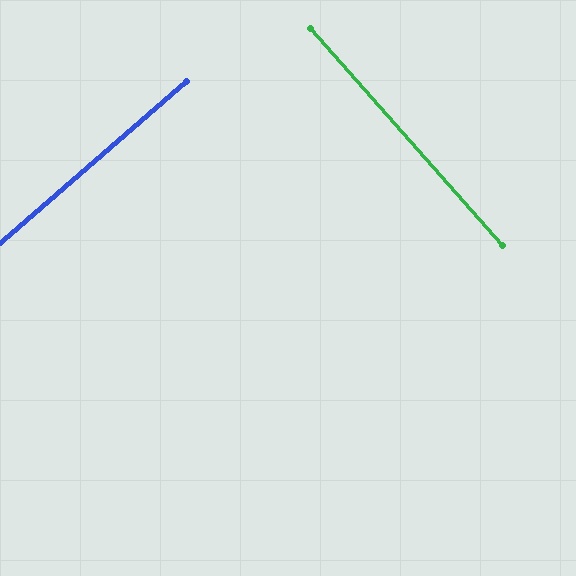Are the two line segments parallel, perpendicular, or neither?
Perpendicular — they meet at approximately 90°.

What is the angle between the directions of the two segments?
Approximately 90 degrees.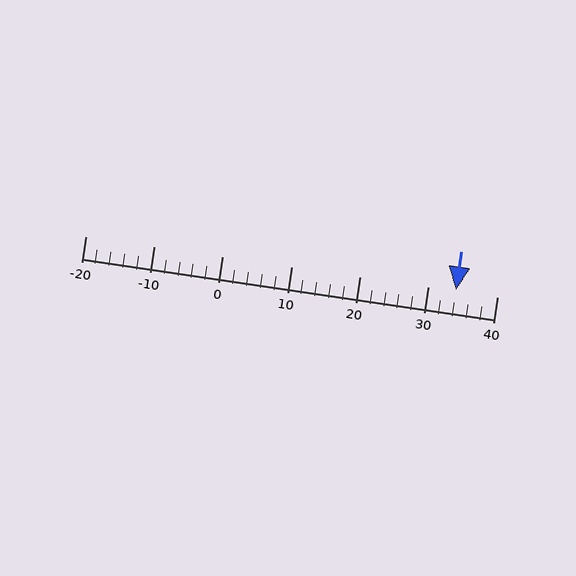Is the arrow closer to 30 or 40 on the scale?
The arrow is closer to 30.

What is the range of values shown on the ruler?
The ruler shows values from -20 to 40.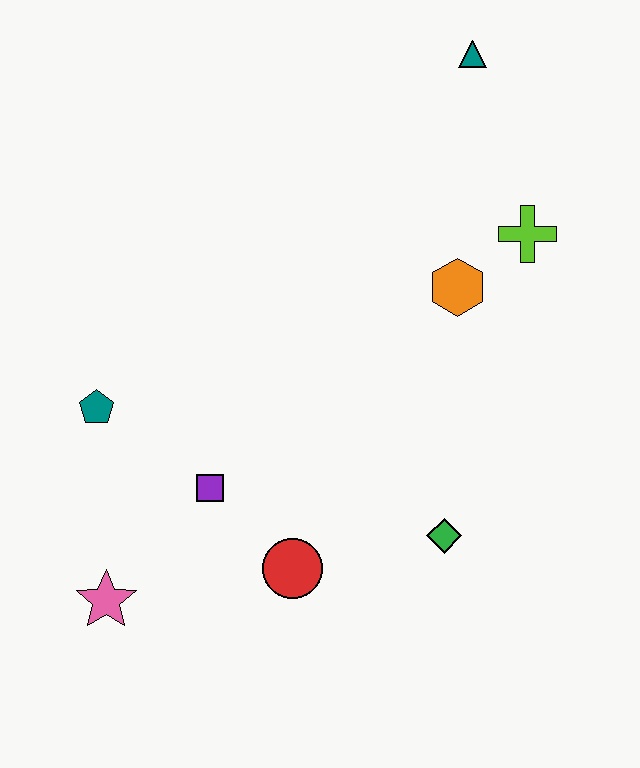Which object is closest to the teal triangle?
The lime cross is closest to the teal triangle.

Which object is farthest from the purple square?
The teal triangle is farthest from the purple square.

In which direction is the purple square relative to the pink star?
The purple square is above the pink star.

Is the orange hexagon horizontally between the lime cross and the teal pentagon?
Yes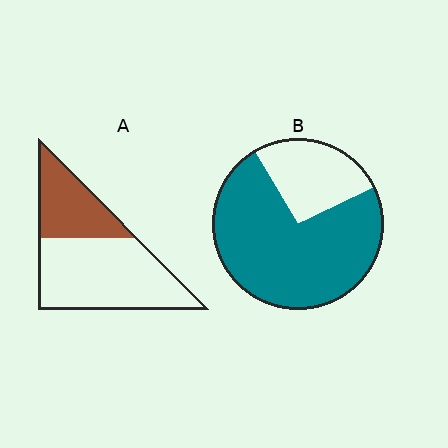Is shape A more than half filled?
No.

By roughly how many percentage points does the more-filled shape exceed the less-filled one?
By roughly 40 percentage points (B over A).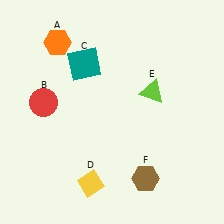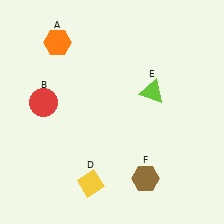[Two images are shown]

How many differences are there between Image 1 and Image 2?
There is 1 difference between the two images.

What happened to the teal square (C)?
The teal square (C) was removed in Image 2. It was in the top-left area of Image 1.